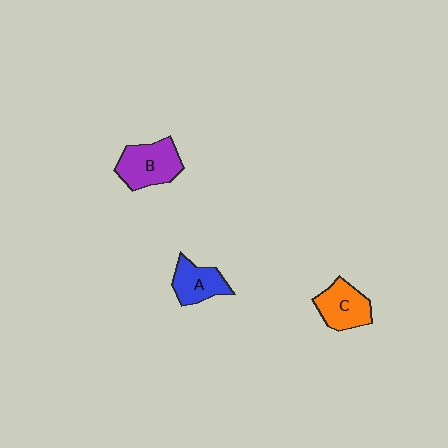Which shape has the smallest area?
Shape A (blue).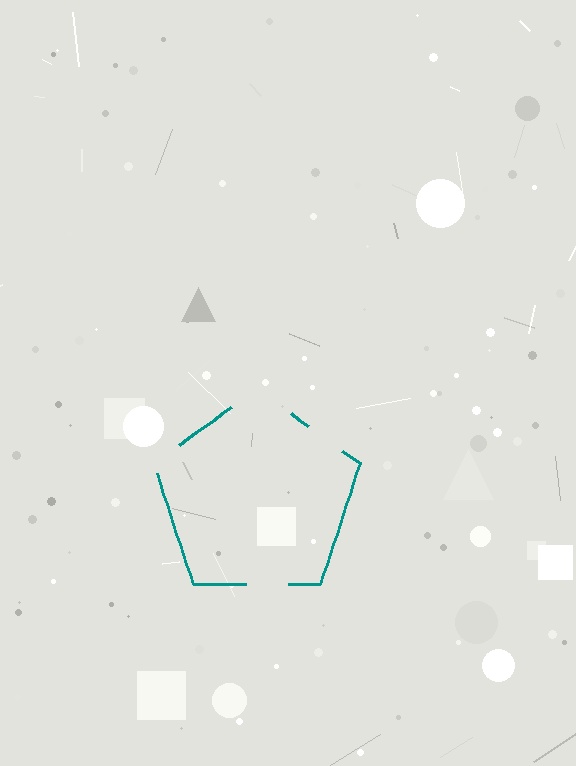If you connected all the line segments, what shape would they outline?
They would outline a pentagon.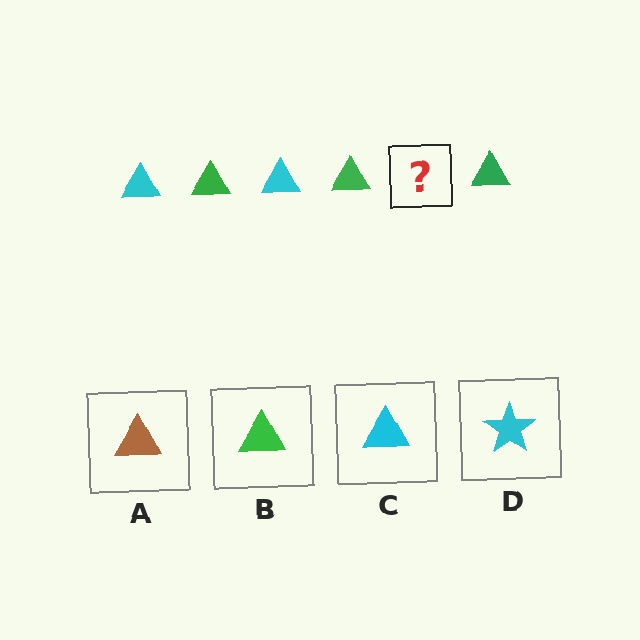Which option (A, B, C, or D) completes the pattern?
C.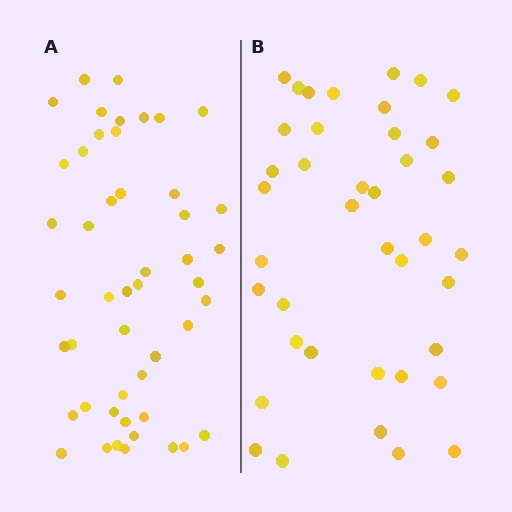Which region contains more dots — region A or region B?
Region A (the left region) has more dots.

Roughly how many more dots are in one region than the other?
Region A has roughly 8 or so more dots than region B.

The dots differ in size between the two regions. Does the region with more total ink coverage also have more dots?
No. Region B has more total ink coverage because its dots are larger, but region A actually contains more individual dots. Total area can be misleading — the number of items is what matters here.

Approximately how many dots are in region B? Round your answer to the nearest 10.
About 40 dots.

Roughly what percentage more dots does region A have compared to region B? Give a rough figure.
About 20% more.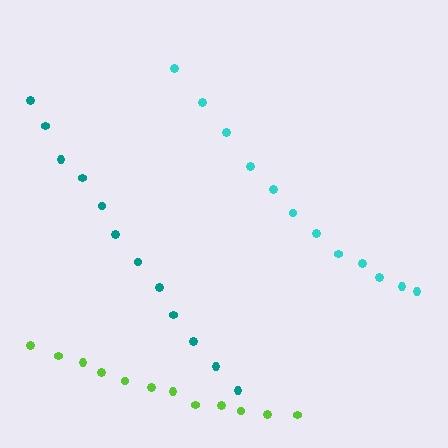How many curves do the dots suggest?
There are 3 distinct paths.